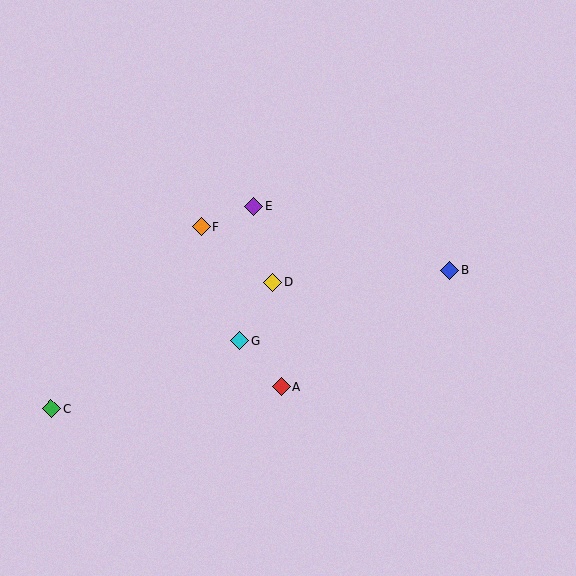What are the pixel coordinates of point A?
Point A is at (281, 387).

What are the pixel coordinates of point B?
Point B is at (450, 270).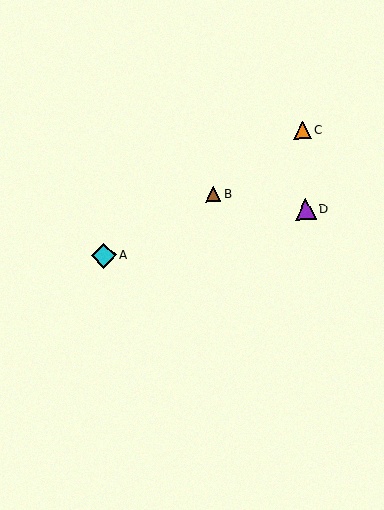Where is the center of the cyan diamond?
The center of the cyan diamond is at (104, 256).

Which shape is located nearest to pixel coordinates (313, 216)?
The purple triangle (labeled D) at (306, 209) is nearest to that location.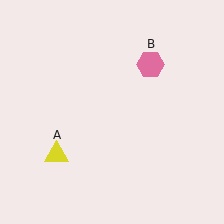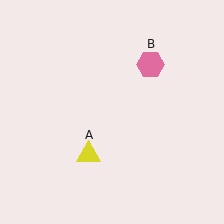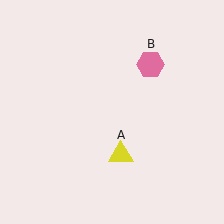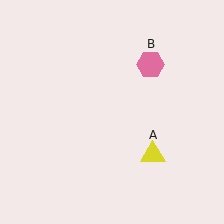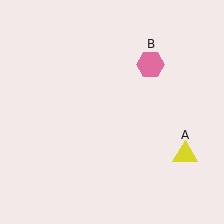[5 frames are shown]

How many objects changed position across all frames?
1 object changed position: yellow triangle (object A).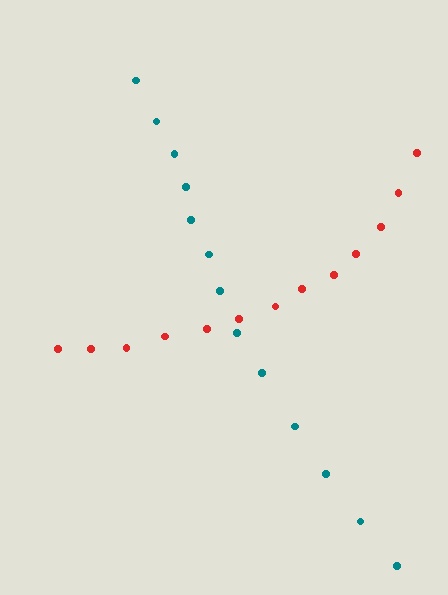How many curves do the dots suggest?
There are 2 distinct paths.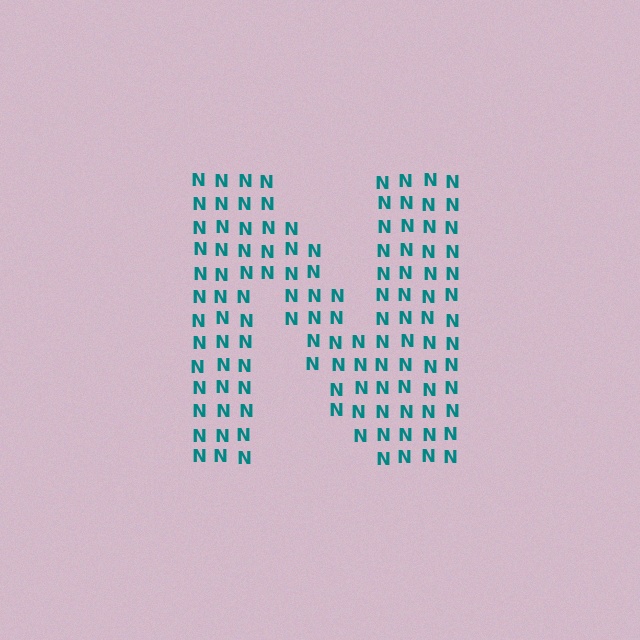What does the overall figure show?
The overall figure shows the letter N.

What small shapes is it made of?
It is made of small letter N's.